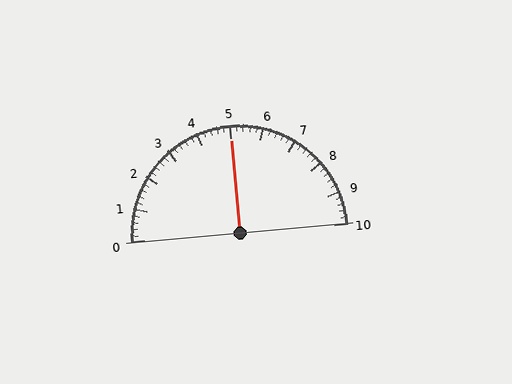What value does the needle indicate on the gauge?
The needle indicates approximately 5.0.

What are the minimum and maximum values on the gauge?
The gauge ranges from 0 to 10.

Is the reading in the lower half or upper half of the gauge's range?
The reading is in the upper half of the range (0 to 10).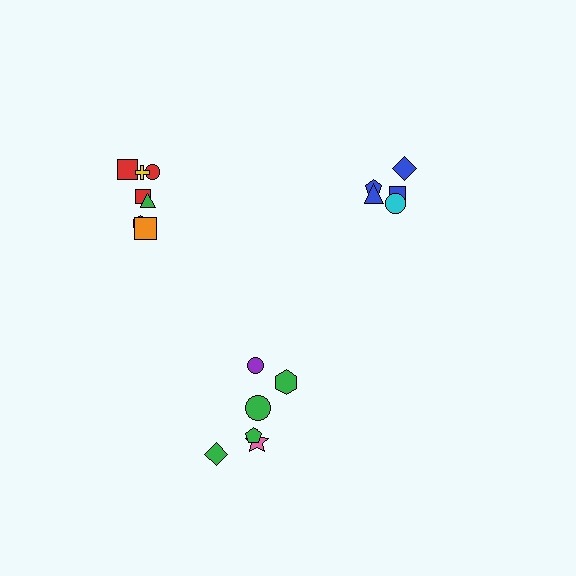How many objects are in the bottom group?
There are 6 objects.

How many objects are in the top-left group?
There are 7 objects.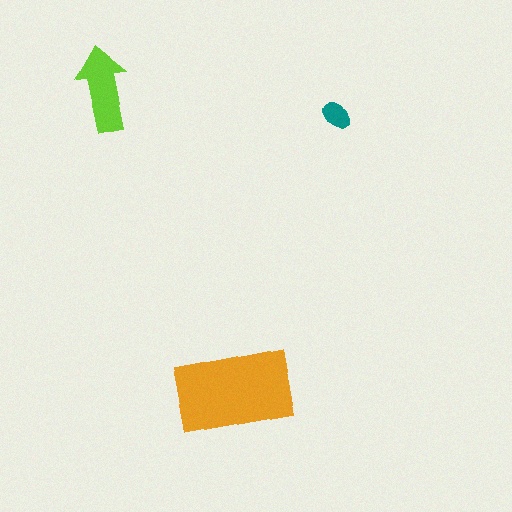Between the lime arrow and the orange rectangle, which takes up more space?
The orange rectangle.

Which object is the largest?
The orange rectangle.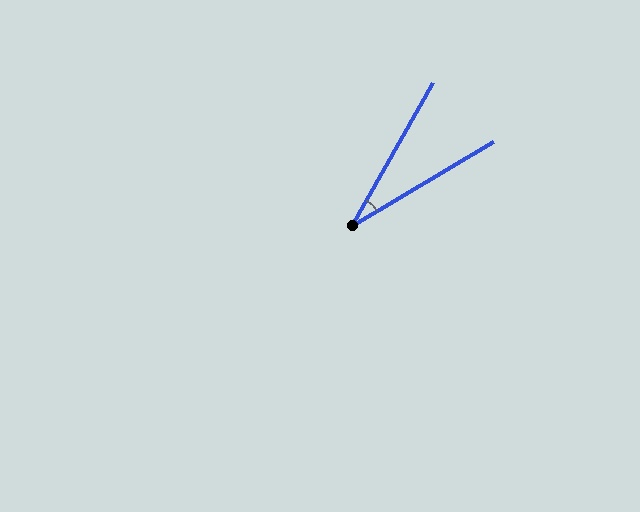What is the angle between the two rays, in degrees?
Approximately 29 degrees.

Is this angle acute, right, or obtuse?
It is acute.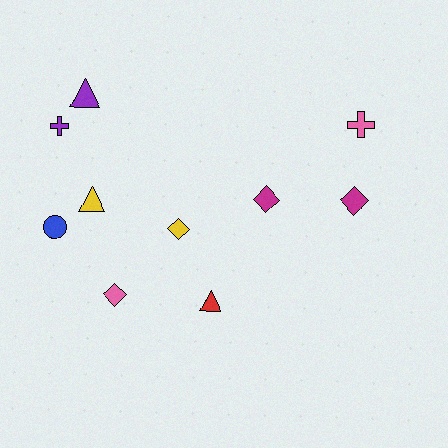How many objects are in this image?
There are 10 objects.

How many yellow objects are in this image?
There are 2 yellow objects.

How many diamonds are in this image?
There are 4 diamonds.